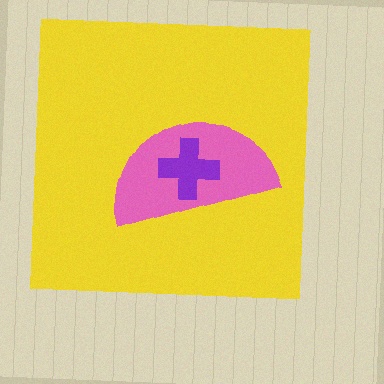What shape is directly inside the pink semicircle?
The purple cross.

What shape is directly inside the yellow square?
The pink semicircle.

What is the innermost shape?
The purple cross.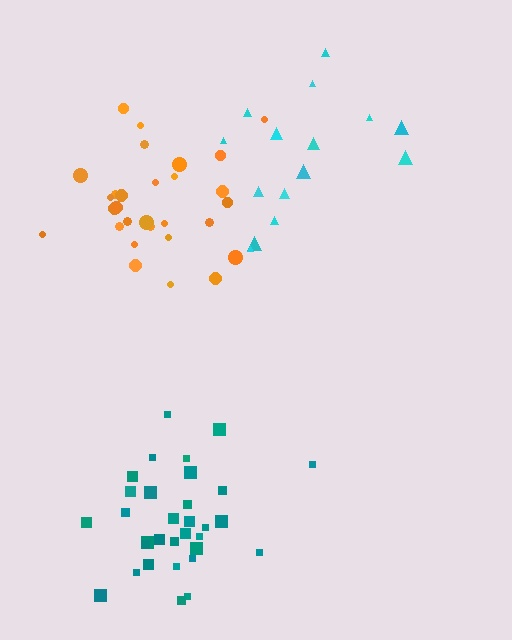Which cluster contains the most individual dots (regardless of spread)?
Teal (32).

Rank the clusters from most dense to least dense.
teal, orange, cyan.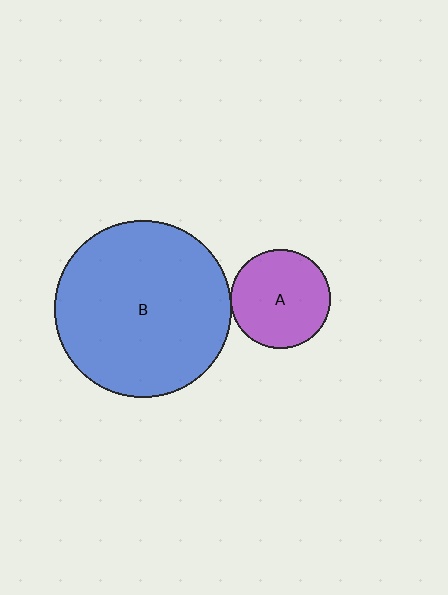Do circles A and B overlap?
Yes.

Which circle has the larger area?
Circle B (blue).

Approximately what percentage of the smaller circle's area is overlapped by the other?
Approximately 5%.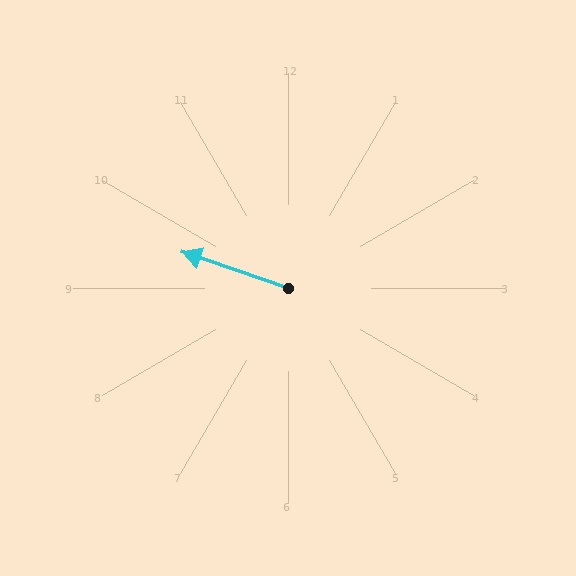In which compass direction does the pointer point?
West.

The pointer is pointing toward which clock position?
Roughly 10 o'clock.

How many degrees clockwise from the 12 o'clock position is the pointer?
Approximately 289 degrees.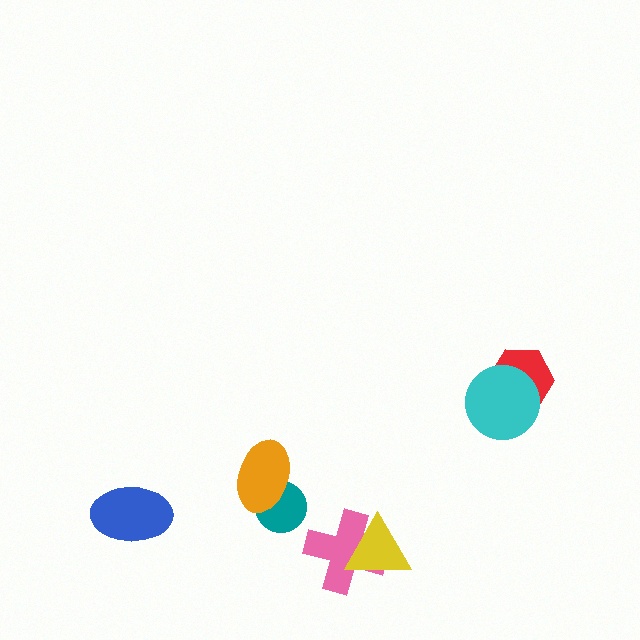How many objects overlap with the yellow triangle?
1 object overlaps with the yellow triangle.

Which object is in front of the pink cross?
The yellow triangle is in front of the pink cross.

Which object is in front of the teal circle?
The orange ellipse is in front of the teal circle.